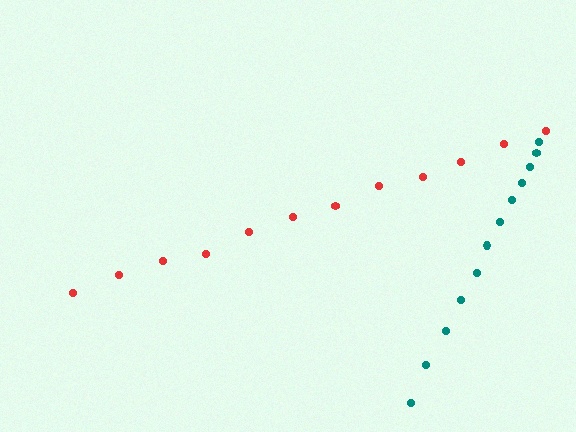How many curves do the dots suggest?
There are 2 distinct paths.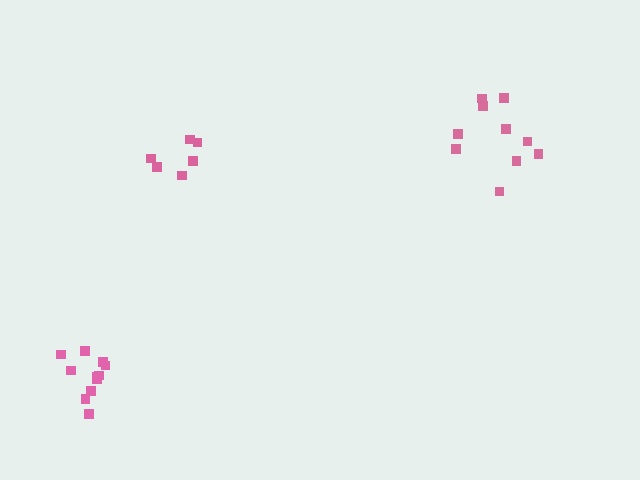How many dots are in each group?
Group 1: 11 dots, Group 2: 6 dots, Group 3: 10 dots (27 total).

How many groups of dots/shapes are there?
There are 3 groups.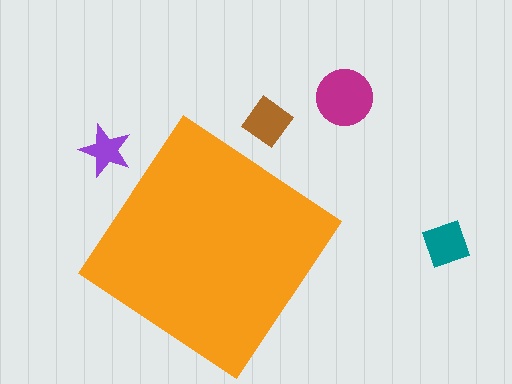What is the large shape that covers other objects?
An orange diamond.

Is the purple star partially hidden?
No, the purple star is fully visible.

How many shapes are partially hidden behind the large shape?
0 shapes are partially hidden.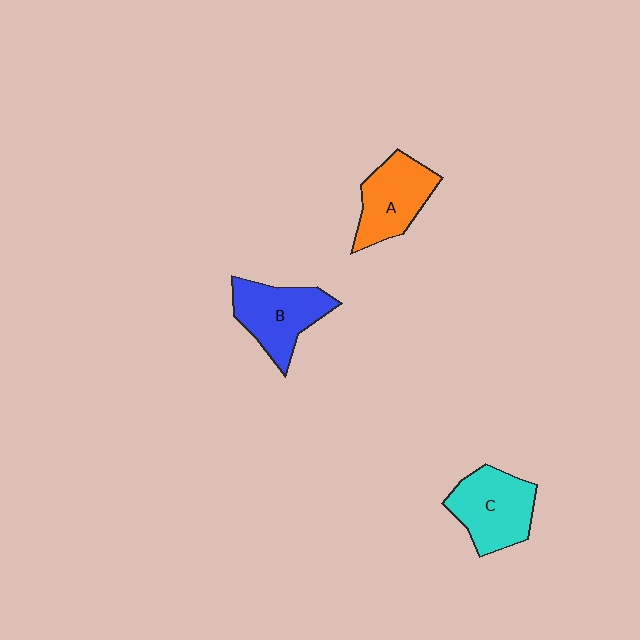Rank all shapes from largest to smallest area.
From largest to smallest: C (cyan), B (blue), A (orange).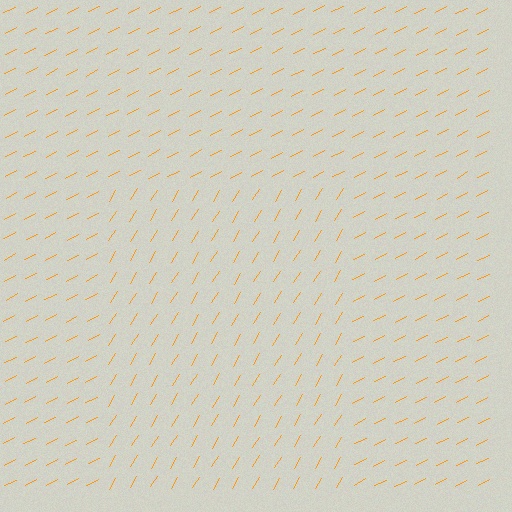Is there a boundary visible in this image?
Yes, there is a texture boundary formed by a change in line orientation.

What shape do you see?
I see a rectangle.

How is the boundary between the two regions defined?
The boundary is defined purely by a change in line orientation (approximately 32 degrees difference). All lines are the same color and thickness.